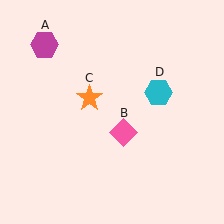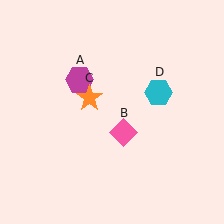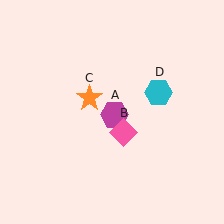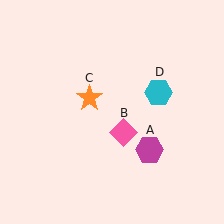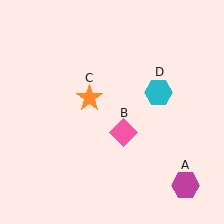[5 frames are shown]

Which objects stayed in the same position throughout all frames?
Pink diamond (object B) and orange star (object C) and cyan hexagon (object D) remained stationary.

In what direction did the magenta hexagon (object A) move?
The magenta hexagon (object A) moved down and to the right.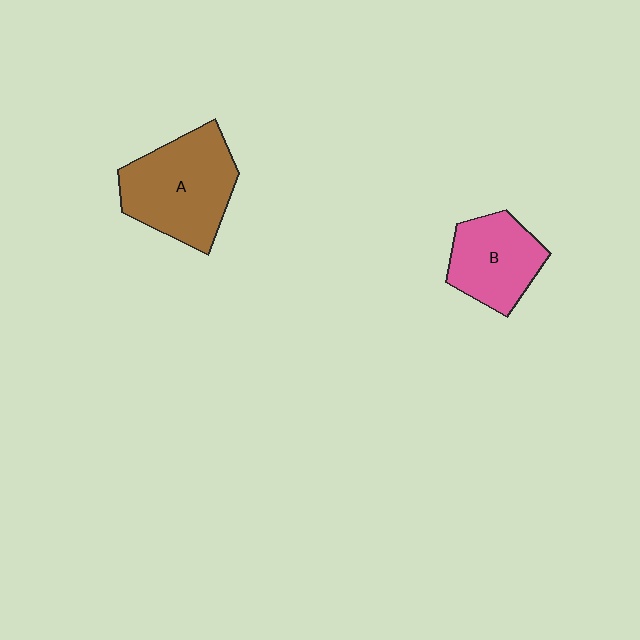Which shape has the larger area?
Shape A (brown).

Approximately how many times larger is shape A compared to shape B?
Approximately 1.4 times.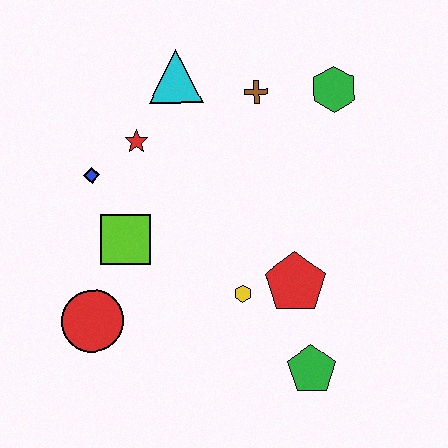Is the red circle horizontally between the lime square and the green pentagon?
No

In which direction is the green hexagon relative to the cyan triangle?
The green hexagon is to the right of the cyan triangle.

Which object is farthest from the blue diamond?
The green pentagon is farthest from the blue diamond.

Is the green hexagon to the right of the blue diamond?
Yes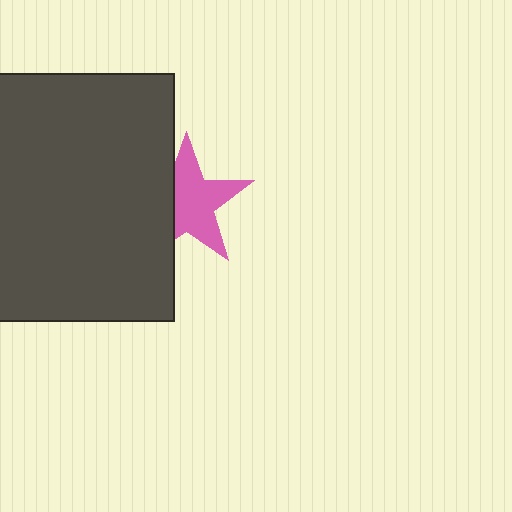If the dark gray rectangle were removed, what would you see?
You would see the complete pink star.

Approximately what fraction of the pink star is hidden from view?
Roughly 34% of the pink star is hidden behind the dark gray rectangle.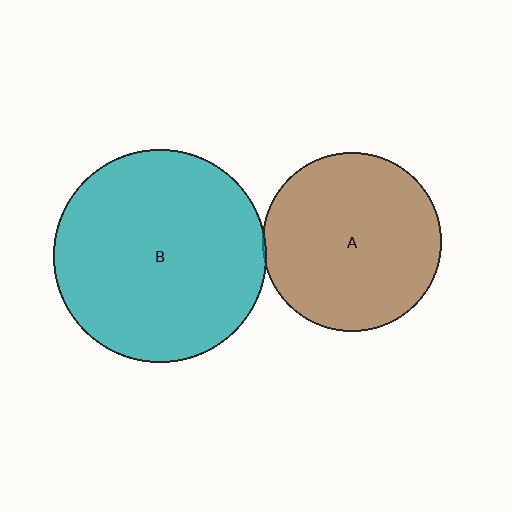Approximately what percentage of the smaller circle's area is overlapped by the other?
Approximately 5%.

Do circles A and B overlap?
Yes.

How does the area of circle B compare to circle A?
Approximately 1.4 times.